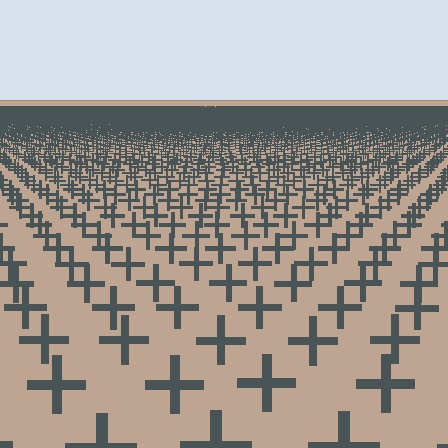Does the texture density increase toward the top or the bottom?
Density increases toward the top.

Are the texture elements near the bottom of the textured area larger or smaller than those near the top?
Larger. Near the bottom, elements are closer to the viewer and appear at a bigger on-screen size.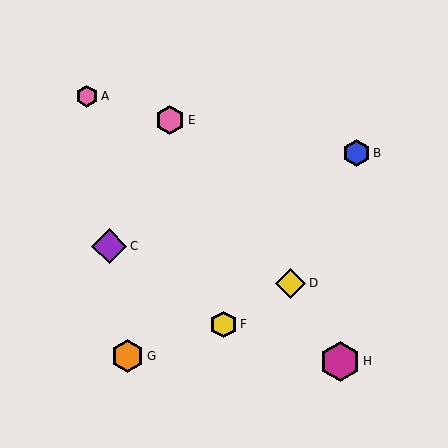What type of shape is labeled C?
Shape C is a purple diamond.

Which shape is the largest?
The magenta hexagon (labeled H) is the largest.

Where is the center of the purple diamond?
The center of the purple diamond is at (109, 246).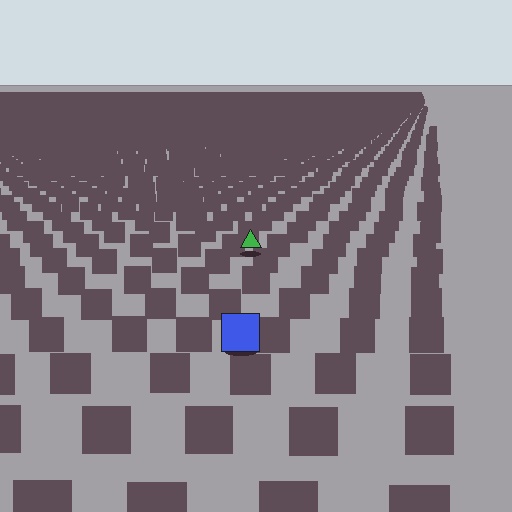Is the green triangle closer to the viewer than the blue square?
No. The blue square is closer — you can tell from the texture gradient: the ground texture is coarser near it.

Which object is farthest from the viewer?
The green triangle is farthest from the viewer. It appears smaller and the ground texture around it is denser.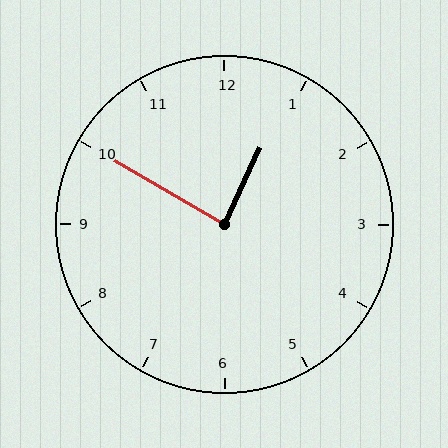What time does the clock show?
12:50.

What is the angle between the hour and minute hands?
Approximately 85 degrees.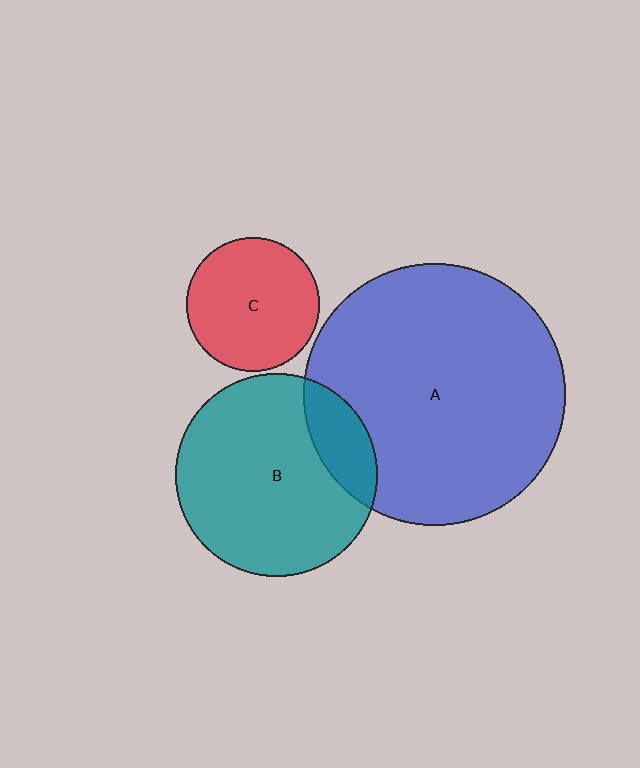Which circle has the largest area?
Circle A (blue).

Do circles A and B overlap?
Yes.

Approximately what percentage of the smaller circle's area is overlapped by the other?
Approximately 15%.